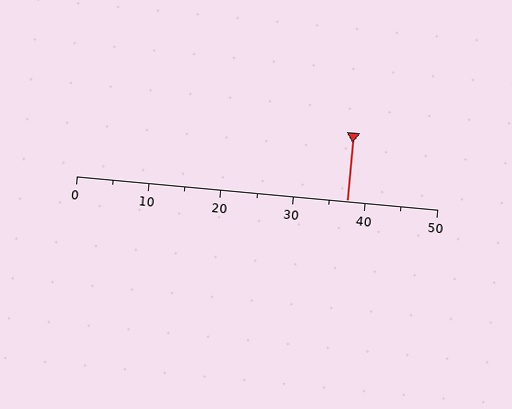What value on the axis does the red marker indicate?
The marker indicates approximately 37.5.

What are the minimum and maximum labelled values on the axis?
The axis runs from 0 to 50.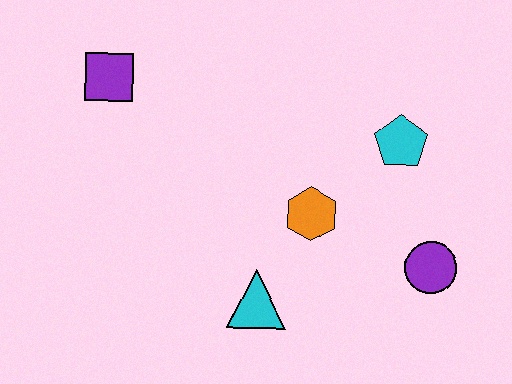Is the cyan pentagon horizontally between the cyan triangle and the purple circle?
Yes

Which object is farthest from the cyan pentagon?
The purple square is farthest from the cyan pentagon.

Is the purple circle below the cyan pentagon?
Yes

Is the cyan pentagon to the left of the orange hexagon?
No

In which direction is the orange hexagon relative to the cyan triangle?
The orange hexagon is above the cyan triangle.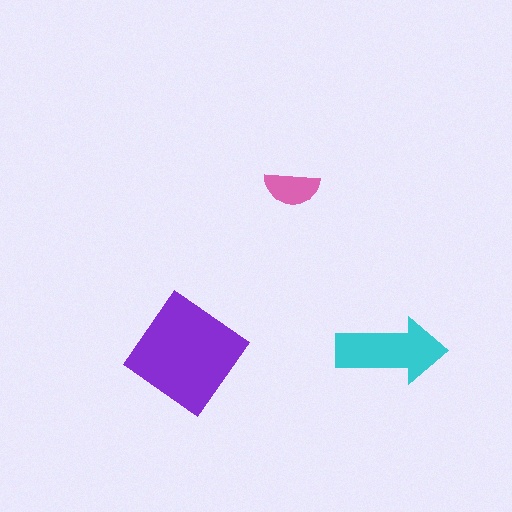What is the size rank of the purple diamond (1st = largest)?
1st.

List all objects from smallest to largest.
The pink semicircle, the cyan arrow, the purple diamond.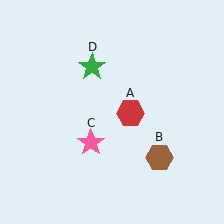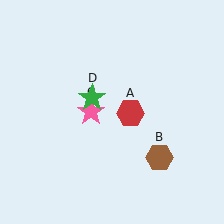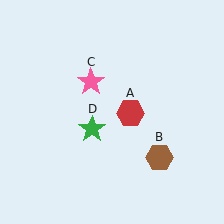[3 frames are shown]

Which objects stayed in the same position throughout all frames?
Red hexagon (object A) and brown hexagon (object B) remained stationary.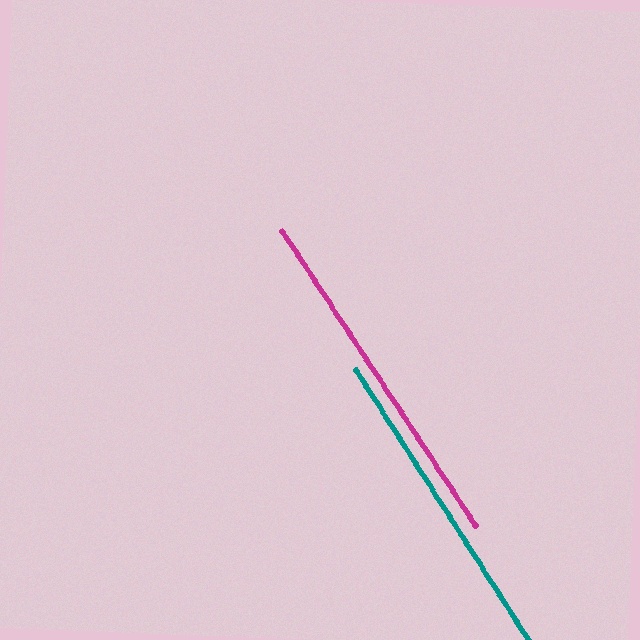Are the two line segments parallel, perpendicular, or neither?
Parallel — their directions differ by only 0.6°.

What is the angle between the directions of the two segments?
Approximately 1 degree.